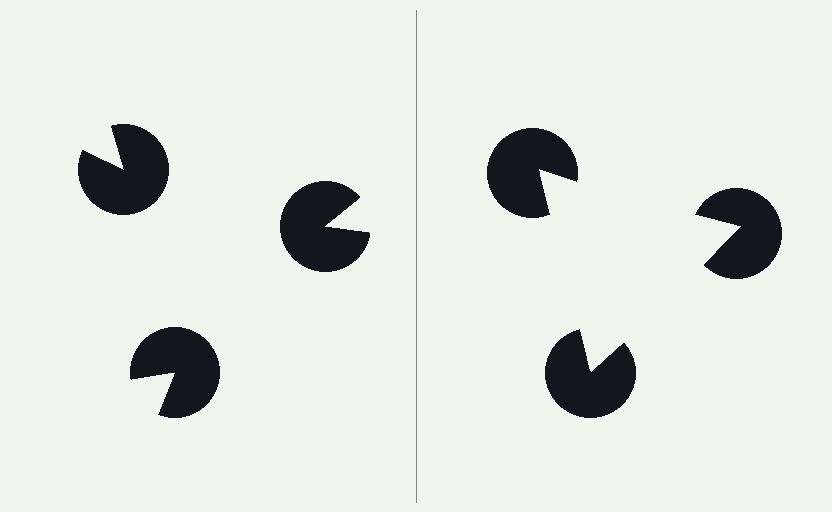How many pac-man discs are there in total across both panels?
6 — 3 on each side.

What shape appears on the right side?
An illusory triangle.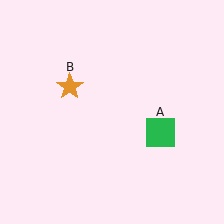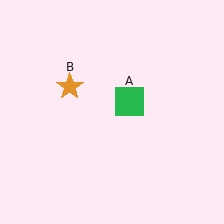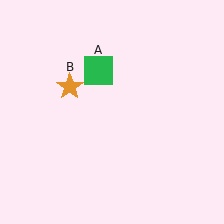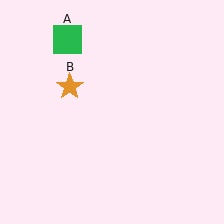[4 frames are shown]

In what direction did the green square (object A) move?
The green square (object A) moved up and to the left.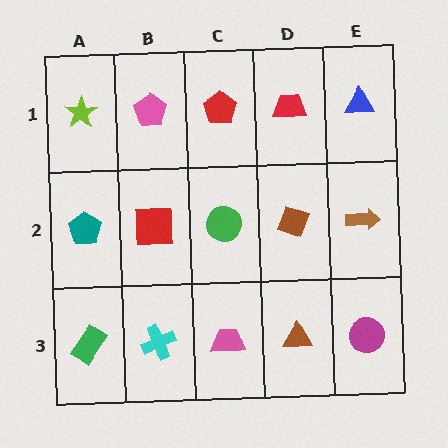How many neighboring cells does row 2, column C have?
4.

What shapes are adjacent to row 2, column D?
A red trapezoid (row 1, column D), a brown triangle (row 3, column D), a green circle (row 2, column C), a brown arrow (row 2, column E).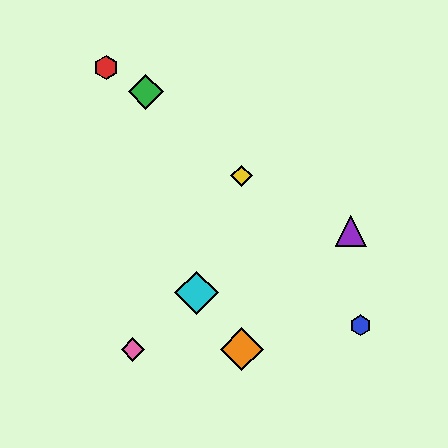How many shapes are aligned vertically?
2 shapes (the yellow diamond, the orange diamond) are aligned vertically.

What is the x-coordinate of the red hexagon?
The red hexagon is at x≈106.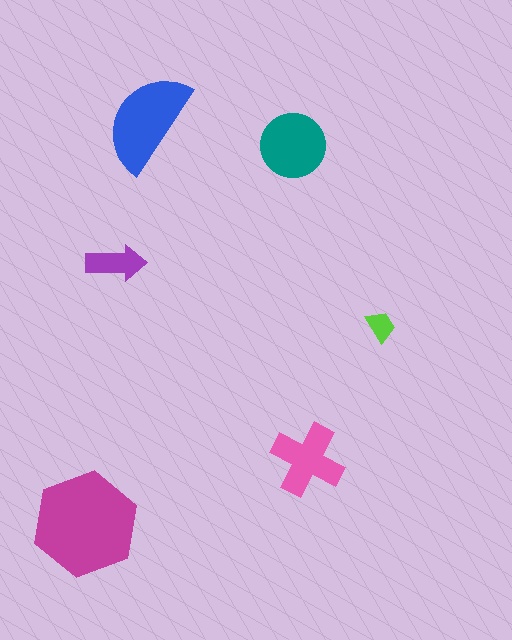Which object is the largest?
The magenta hexagon.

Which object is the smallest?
The lime trapezoid.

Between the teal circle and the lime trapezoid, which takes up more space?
The teal circle.